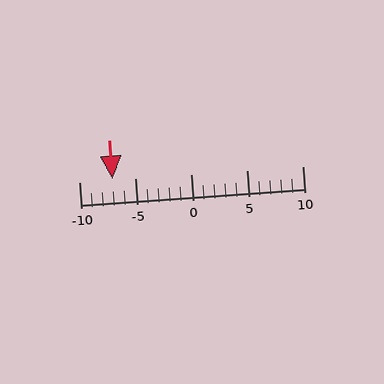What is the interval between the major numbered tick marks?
The major tick marks are spaced 5 units apart.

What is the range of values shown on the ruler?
The ruler shows values from -10 to 10.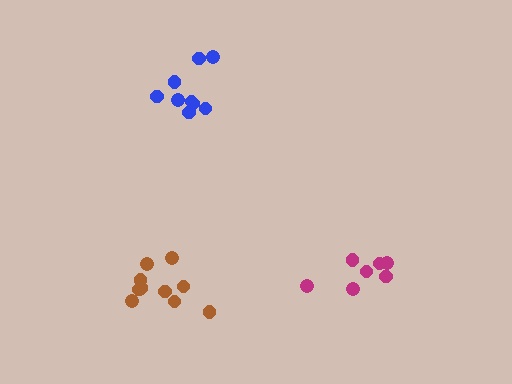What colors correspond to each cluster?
The clusters are colored: magenta, brown, blue.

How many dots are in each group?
Group 1: 7 dots, Group 2: 10 dots, Group 3: 9 dots (26 total).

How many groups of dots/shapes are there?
There are 3 groups.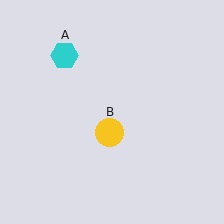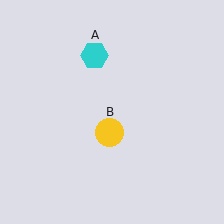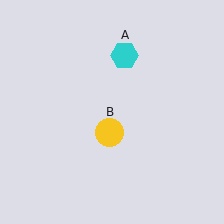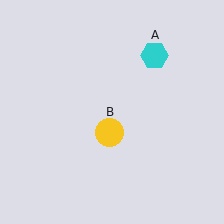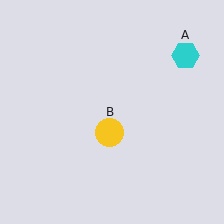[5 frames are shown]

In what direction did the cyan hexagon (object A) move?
The cyan hexagon (object A) moved right.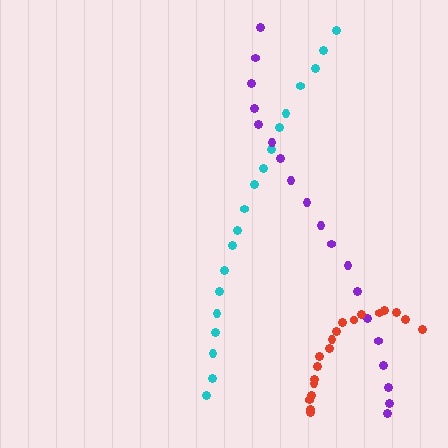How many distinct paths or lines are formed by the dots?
There are 3 distinct paths.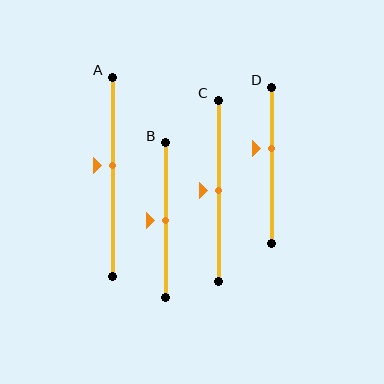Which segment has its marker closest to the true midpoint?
Segment B has its marker closest to the true midpoint.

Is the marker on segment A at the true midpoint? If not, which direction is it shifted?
No, the marker on segment A is shifted upward by about 6% of the segment length.